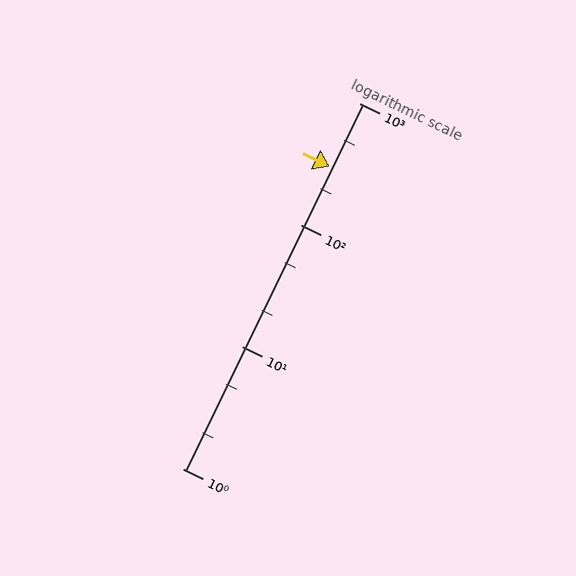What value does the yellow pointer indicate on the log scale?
The pointer indicates approximately 300.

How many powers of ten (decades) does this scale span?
The scale spans 3 decades, from 1 to 1000.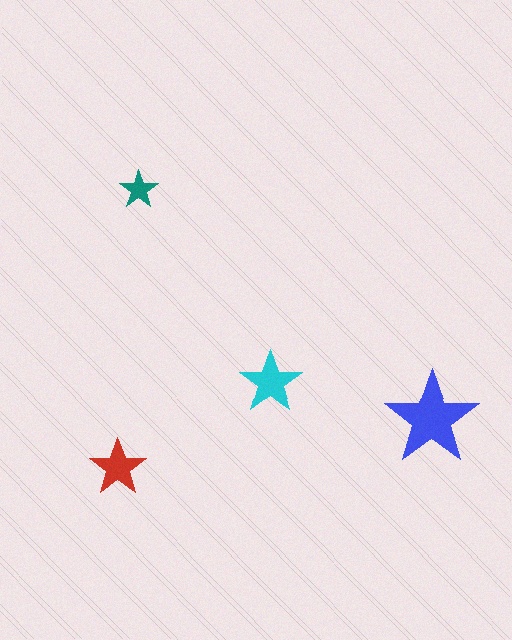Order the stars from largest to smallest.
the blue one, the cyan one, the red one, the teal one.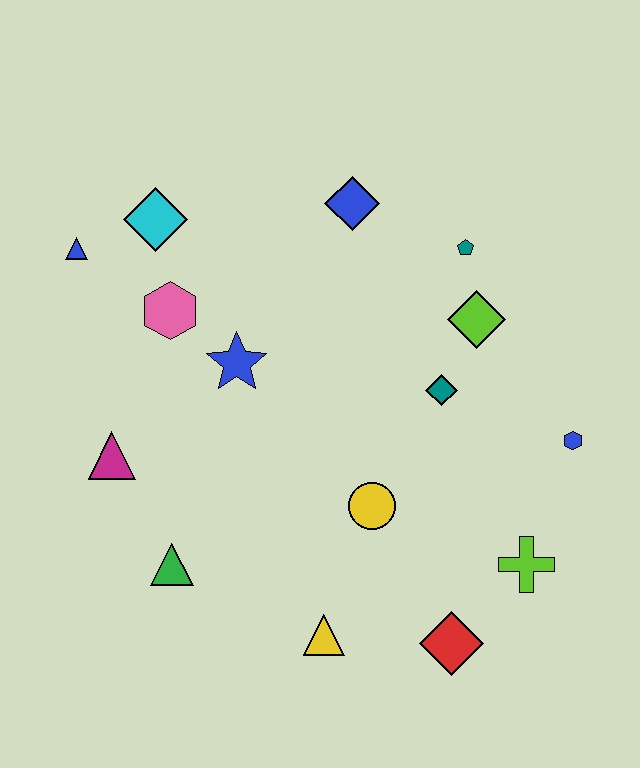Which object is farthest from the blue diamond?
The red diamond is farthest from the blue diamond.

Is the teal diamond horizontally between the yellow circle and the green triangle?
No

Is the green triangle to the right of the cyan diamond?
Yes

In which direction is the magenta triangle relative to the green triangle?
The magenta triangle is above the green triangle.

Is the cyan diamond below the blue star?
No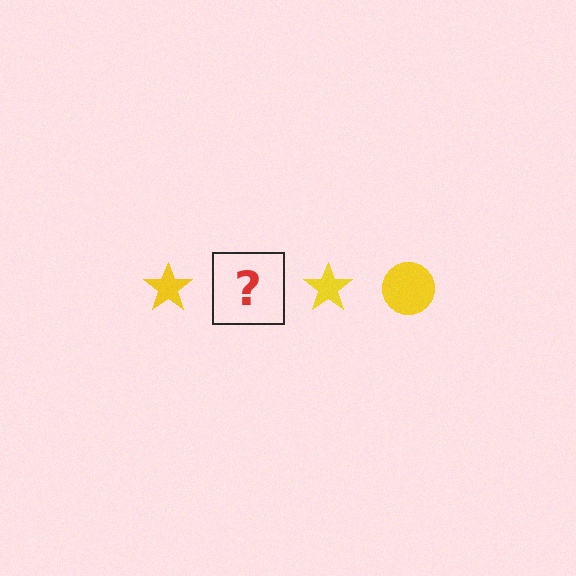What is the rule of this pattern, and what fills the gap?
The rule is that the pattern cycles through star, circle shapes in yellow. The gap should be filled with a yellow circle.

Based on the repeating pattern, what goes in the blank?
The blank should be a yellow circle.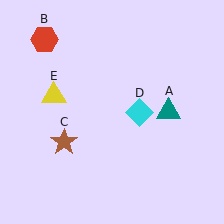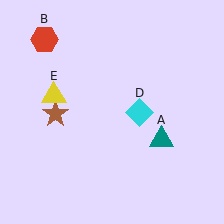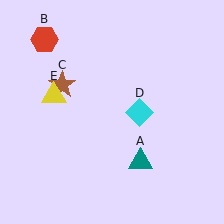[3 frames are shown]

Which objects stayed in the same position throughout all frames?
Red hexagon (object B) and cyan diamond (object D) and yellow triangle (object E) remained stationary.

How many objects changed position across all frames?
2 objects changed position: teal triangle (object A), brown star (object C).